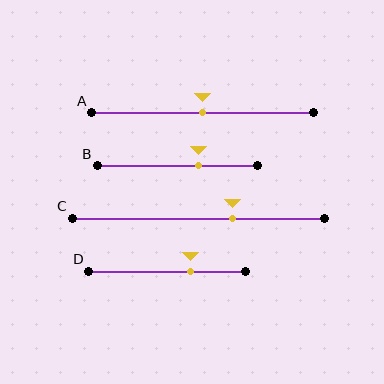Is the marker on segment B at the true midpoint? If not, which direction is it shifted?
No, the marker on segment B is shifted to the right by about 13% of the segment length.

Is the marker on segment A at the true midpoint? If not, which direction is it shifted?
Yes, the marker on segment A is at the true midpoint.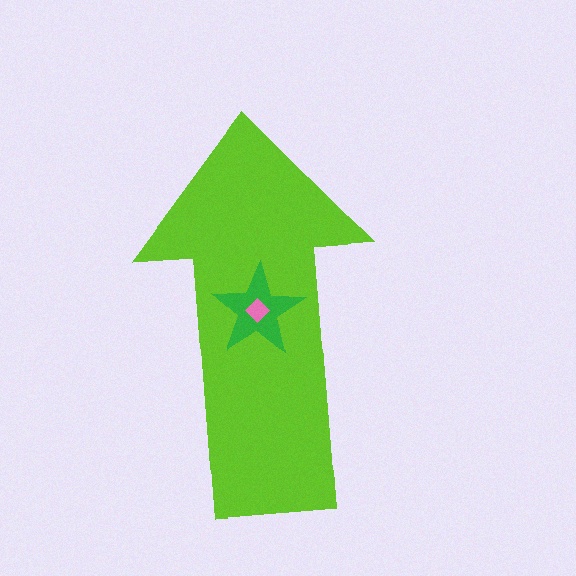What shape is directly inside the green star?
The pink diamond.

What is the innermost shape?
The pink diamond.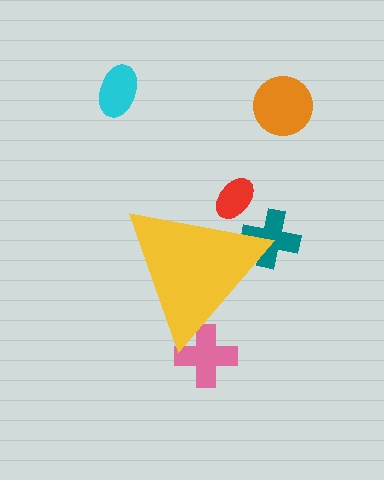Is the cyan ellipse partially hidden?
No, the cyan ellipse is fully visible.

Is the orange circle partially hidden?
No, the orange circle is fully visible.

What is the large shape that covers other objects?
A yellow triangle.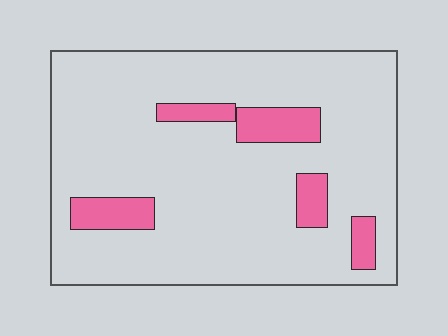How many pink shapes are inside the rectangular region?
5.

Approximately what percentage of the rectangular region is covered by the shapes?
Approximately 15%.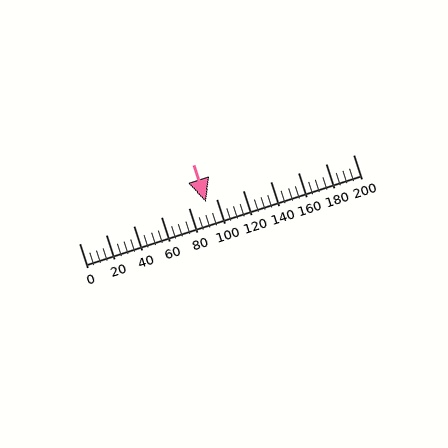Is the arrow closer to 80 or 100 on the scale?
The arrow is closer to 100.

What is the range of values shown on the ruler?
The ruler shows values from 0 to 200.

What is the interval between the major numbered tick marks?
The major tick marks are spaced 20 units apart.